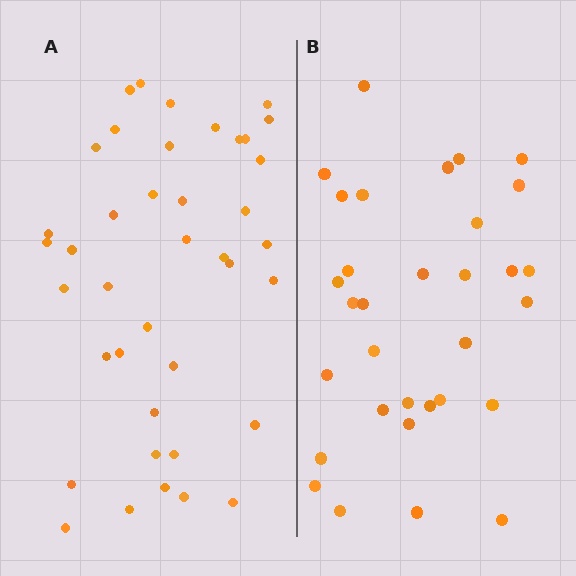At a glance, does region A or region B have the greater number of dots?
Region A (the left region) has more dots.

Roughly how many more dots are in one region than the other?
Region A has roughly 8 or so more dots than region B.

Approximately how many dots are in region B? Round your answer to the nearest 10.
About 30 dots. (The exact count is 32, which rounds to 30.)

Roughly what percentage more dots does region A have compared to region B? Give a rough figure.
About 25% more.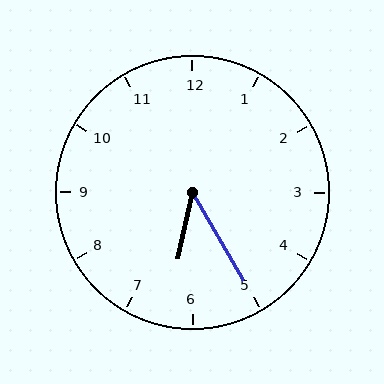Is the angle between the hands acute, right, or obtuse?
It is acute.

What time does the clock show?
6:25.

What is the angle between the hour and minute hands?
Approximately 42 degrees.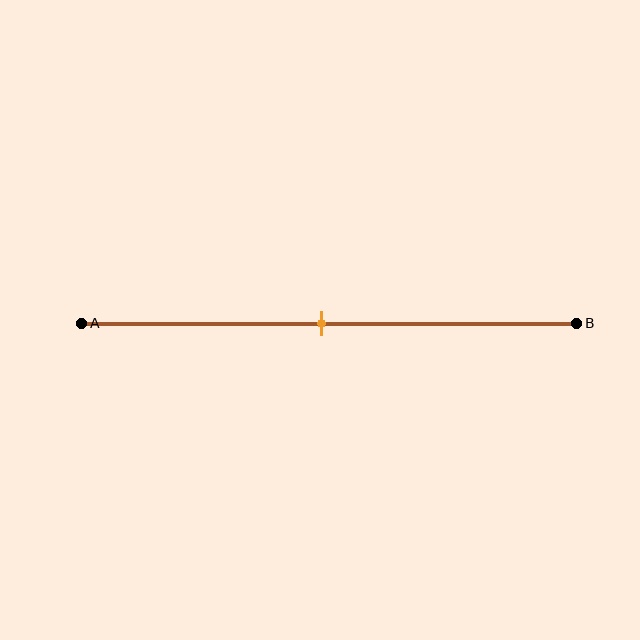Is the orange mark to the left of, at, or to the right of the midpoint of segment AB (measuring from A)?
The orange mark is approximately at the midpoint of segment AB.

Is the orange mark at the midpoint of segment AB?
Yes, the mark is approximately at the midpoint.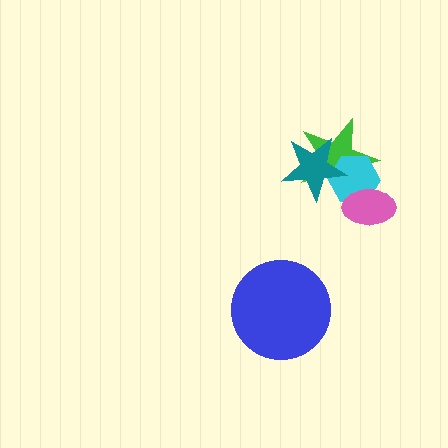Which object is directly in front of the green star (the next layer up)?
The cyan hexagon is directly in front of the green star.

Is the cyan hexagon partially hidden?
Yes, it is partially covered by another shape.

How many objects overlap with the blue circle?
0 objects overlap with the blue circle.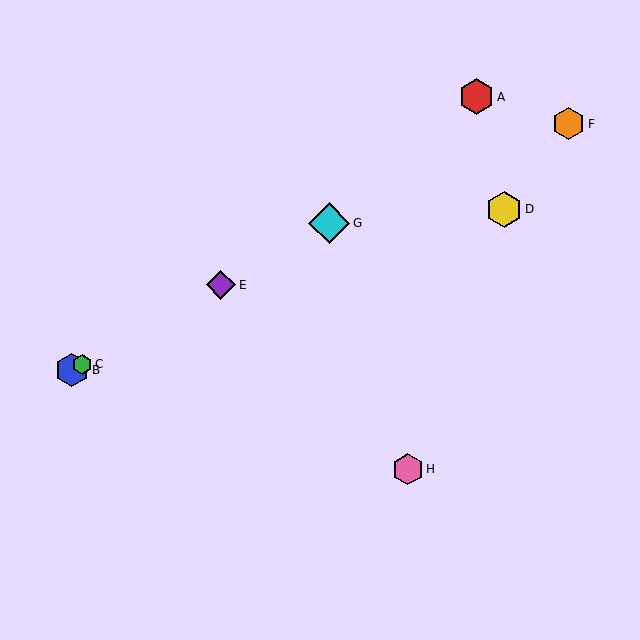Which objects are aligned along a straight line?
Objects B, C, E, G are aligned along a straight line.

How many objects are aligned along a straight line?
4 objects (B, C, E, G) are aligned along a straight line.